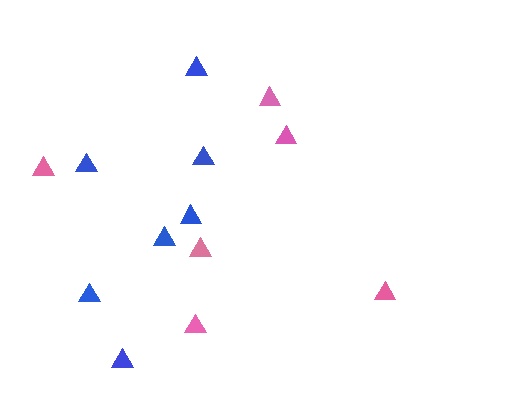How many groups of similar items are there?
There are 2 groups: one group of blue triangles (7) and one group of pink triangles (6).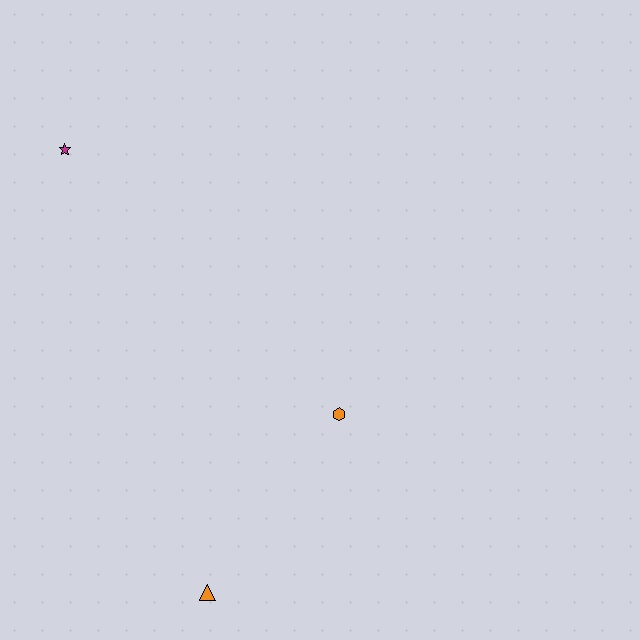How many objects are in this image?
There are 3 objects.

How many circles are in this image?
There are no circles.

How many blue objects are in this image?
There are no blue objects.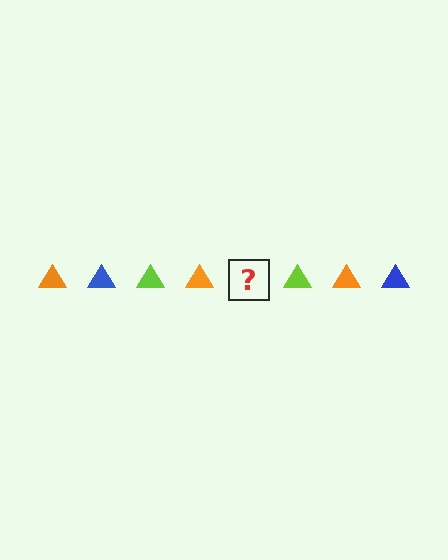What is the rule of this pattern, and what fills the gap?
The rule is that the pattern cycles through orange, blue, lime triangles. The gap should be filled with a blue triangle.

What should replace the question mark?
The question mark should be replaced with a blue triangle.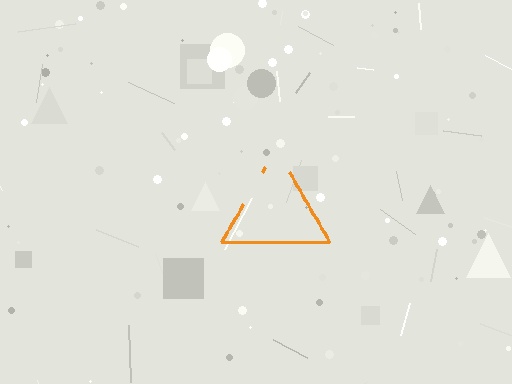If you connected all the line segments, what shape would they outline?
They would outline a triangle.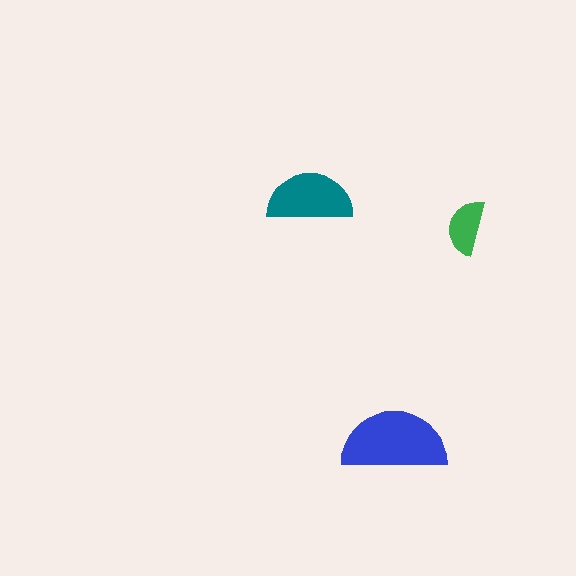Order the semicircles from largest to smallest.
the blue one, the teal one, the green one.